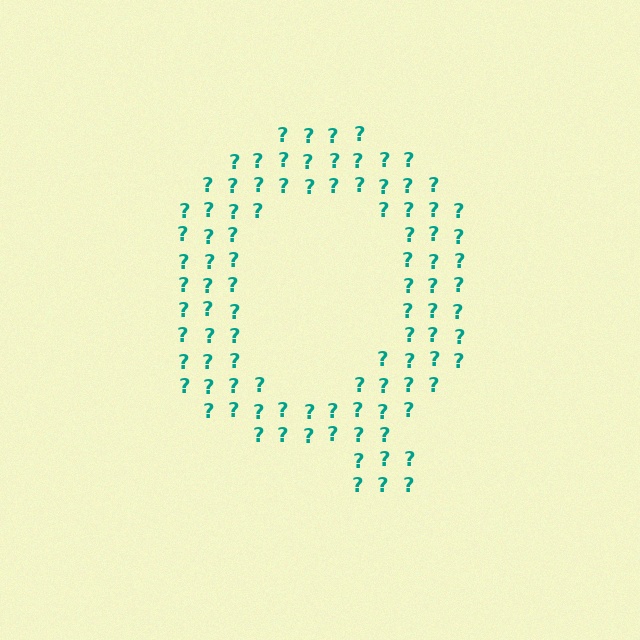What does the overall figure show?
The overall figure shows the letter Q.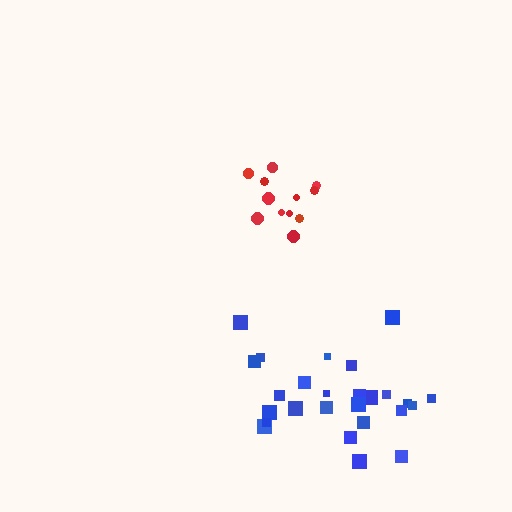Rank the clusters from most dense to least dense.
red, blue.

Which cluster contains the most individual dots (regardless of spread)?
Blue (26).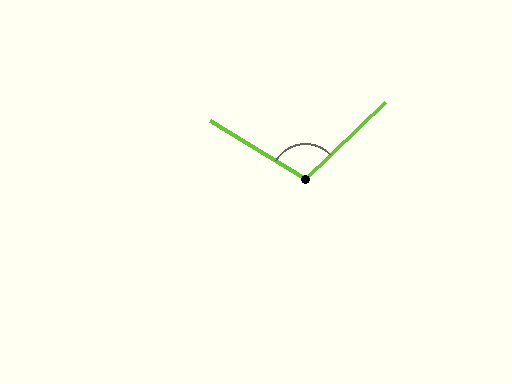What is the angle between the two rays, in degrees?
Approximately 105 degrees.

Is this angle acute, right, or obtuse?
It is obtuse.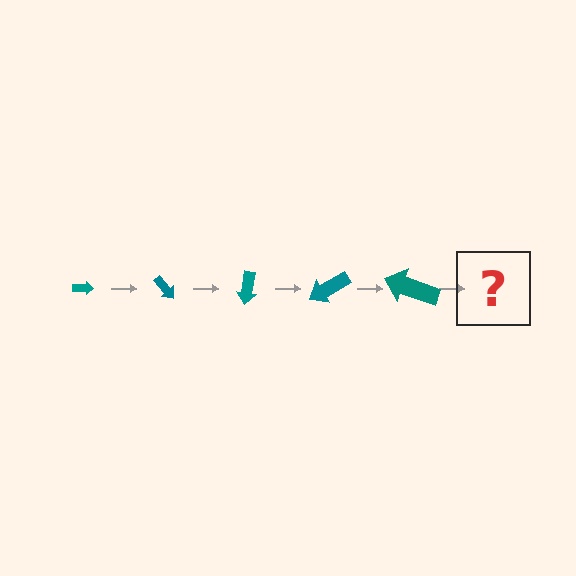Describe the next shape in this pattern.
It should be an arrow, larger than the previous one and rotated 250 degrees from the start.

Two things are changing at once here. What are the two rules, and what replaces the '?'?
The two rules are that the arrow grows larger each step and it rotates 50 degrees each step. The '?' should be an arrow, larger than the previous one and rotated 250 degrees from the start.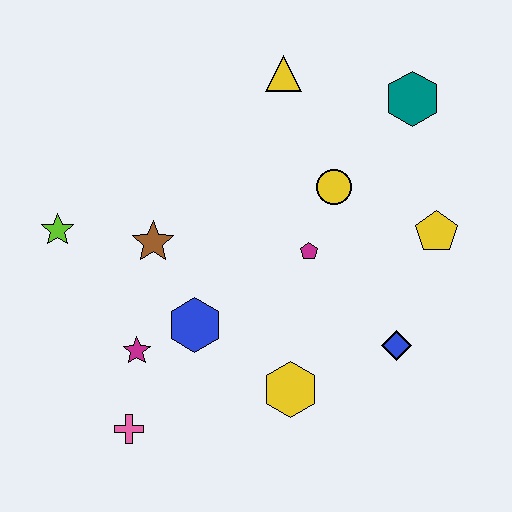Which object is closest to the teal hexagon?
The yellow circle is closest to the teal hexagon.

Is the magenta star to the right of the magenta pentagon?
No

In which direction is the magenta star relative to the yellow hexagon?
The magenta star is to the left of the yellow hexagon.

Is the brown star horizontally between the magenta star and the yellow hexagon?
Yes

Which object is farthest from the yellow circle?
The pink cross is farthest from the yellow circle.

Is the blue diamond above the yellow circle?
No